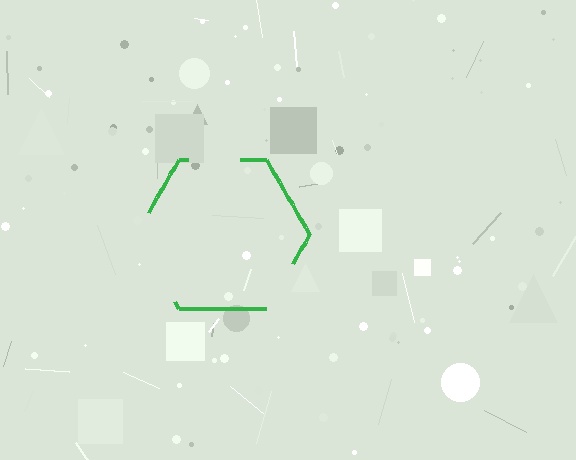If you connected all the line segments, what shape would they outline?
They would outline a hexagon.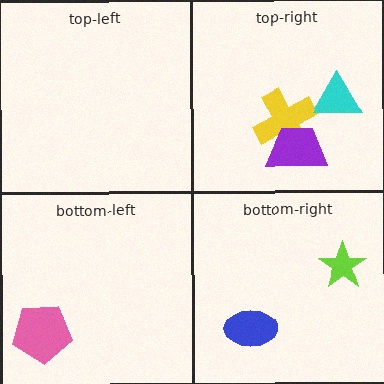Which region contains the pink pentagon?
The bottom-left region.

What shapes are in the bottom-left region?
The pink pentagon.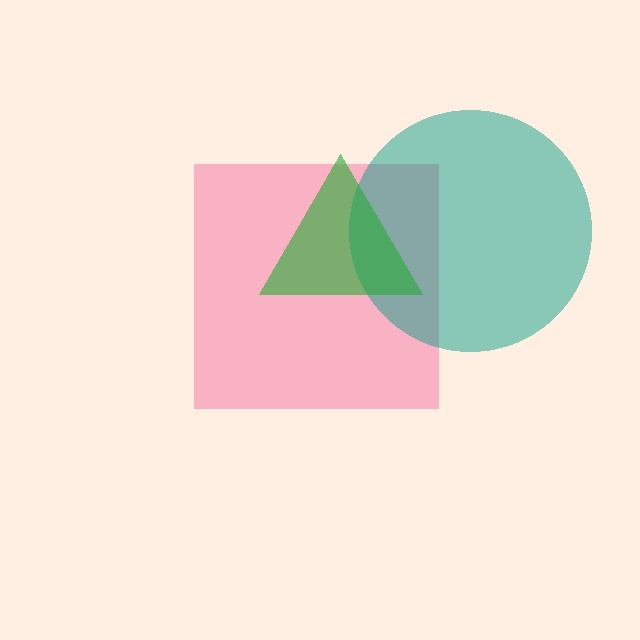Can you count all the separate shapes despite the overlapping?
Yes, there are 3 separate shapes.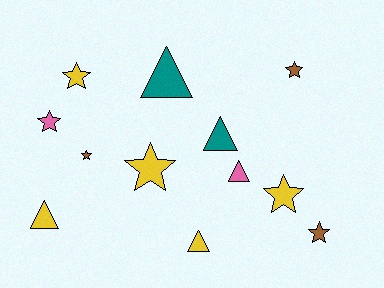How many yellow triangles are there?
There are 2 yellow triangles.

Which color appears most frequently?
Yellow, with 5 objects.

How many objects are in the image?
There are 12 objects.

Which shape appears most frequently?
Star, with 7 objects.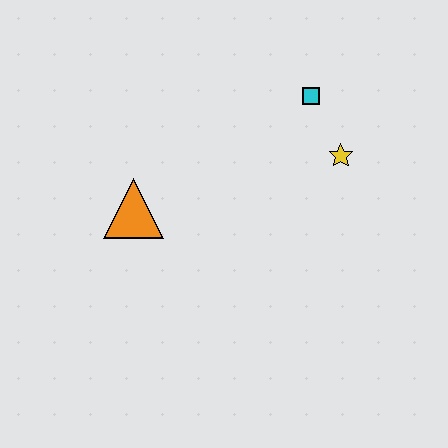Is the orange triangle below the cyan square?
Yes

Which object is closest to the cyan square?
The yellow star is closest to the cyan square.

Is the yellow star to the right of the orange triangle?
Yes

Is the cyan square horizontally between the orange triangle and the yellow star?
Yes